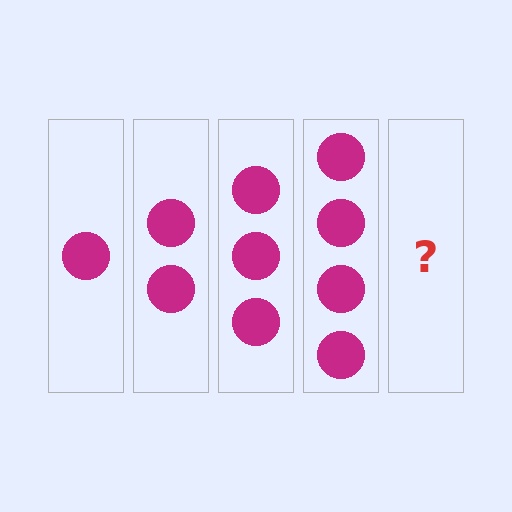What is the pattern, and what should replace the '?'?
The pattern is that each step adds one more circle. The '?' should be 5 circles.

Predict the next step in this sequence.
The next step is 5 circles.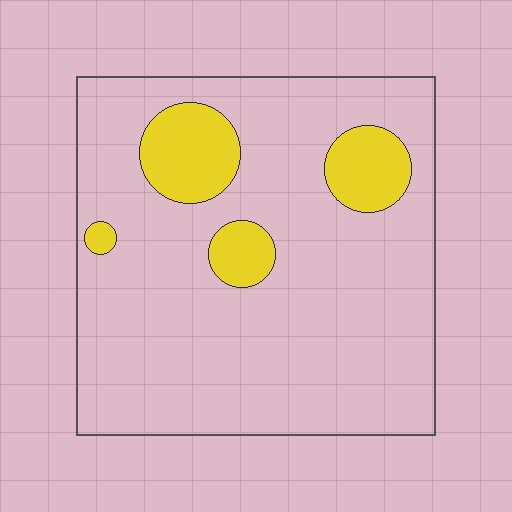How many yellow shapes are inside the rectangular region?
4.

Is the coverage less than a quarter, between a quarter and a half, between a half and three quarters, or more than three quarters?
Less than a quarter.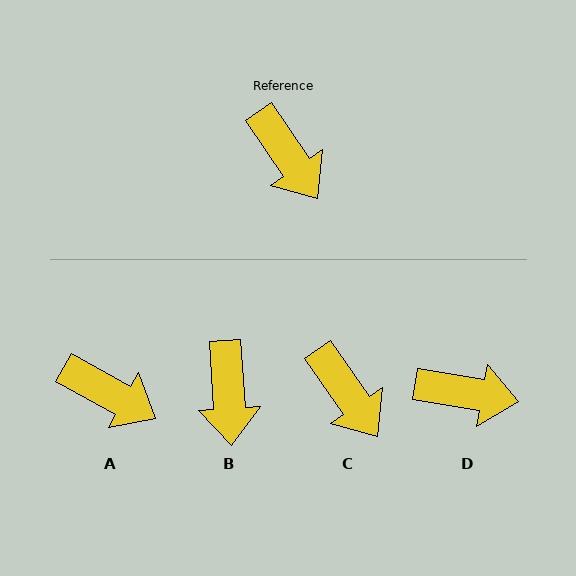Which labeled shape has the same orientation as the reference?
C.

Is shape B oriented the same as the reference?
No, it is off by about 31 degrees.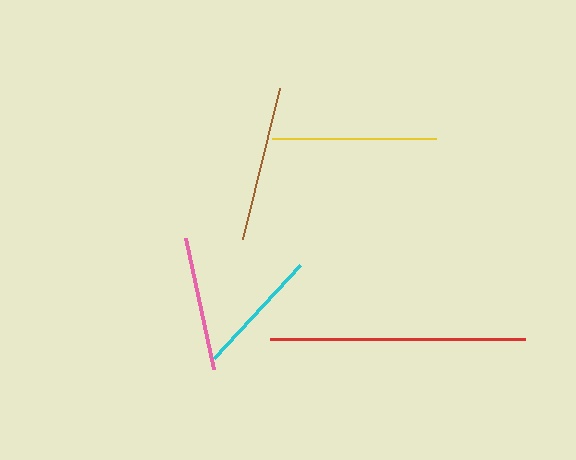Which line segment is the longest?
The red line is the longest at approximately 255 pixels.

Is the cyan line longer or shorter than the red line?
The red line is longer than the cyan line.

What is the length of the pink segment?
The pink segment is approximately 135 pixels long.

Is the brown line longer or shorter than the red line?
The red line is longer than the brown line.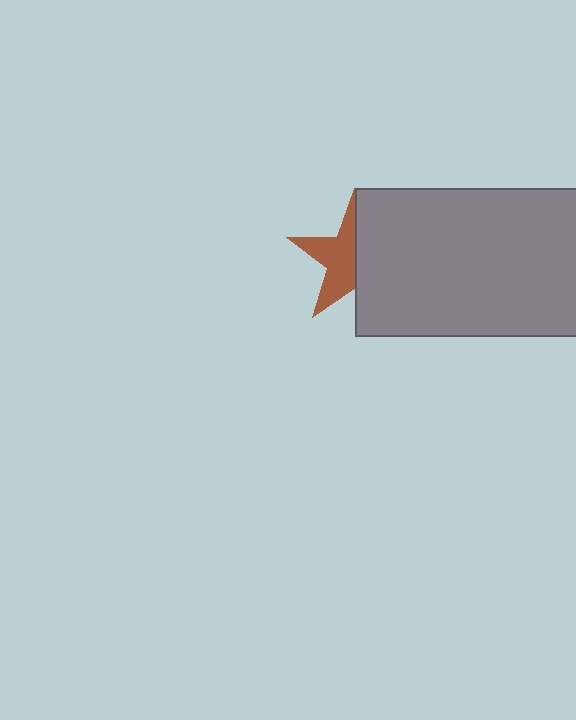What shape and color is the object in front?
The object in front is a gray rectangle.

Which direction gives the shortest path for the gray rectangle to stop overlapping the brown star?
Moving right gives the shortest separation.